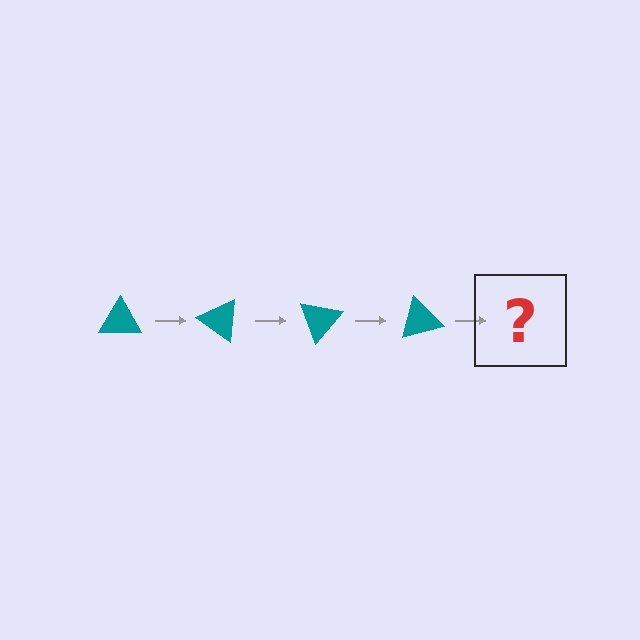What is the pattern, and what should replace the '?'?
The pattern is that the triangle rotates 35 degrees each step. The '?' should be a teal triangle rotated 140 degrees.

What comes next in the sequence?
The next element should be a teal triangle rotated 140 degrees.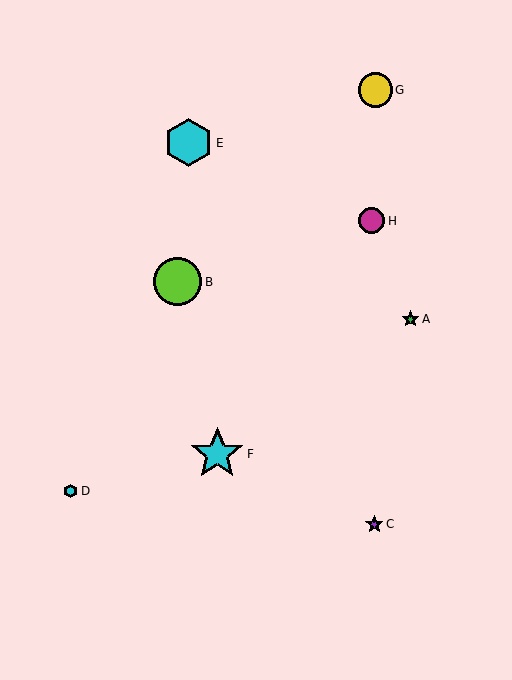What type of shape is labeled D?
Shape D is a cyan hexagon.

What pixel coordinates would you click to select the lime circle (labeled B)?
Click at (178, 282) to select the lime circle B.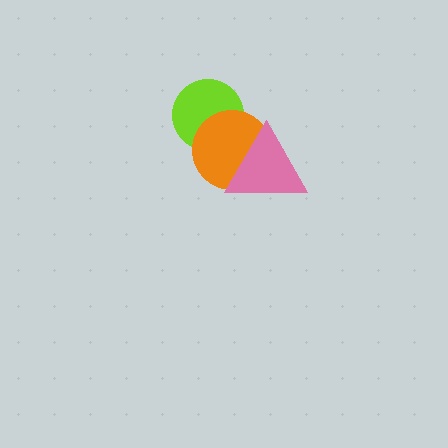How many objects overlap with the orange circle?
2 objects overlap with the orange circle.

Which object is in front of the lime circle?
The orange circle is in front of the lime circle.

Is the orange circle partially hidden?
Yes, it is partially covered by another shape.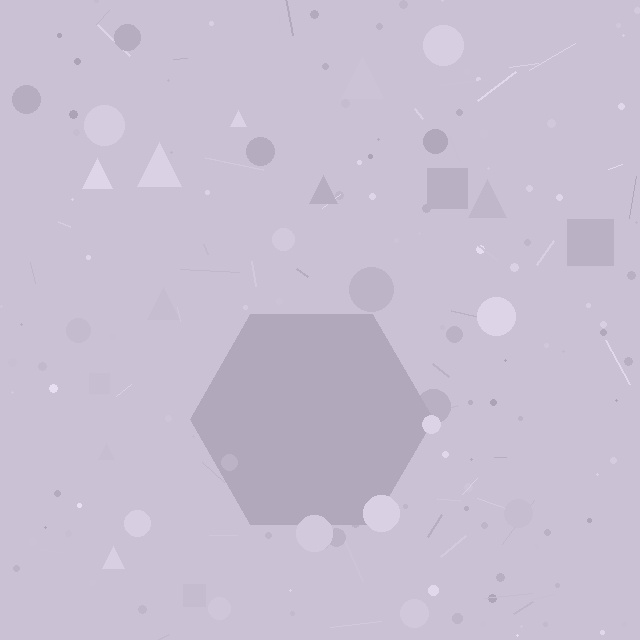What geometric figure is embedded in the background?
A hexagon is embedded in the background.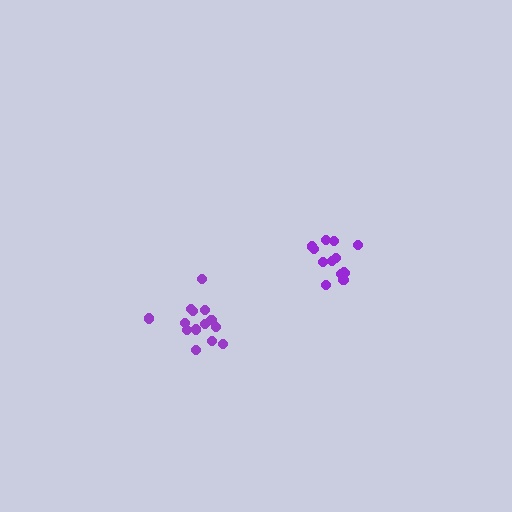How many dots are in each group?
Group 1: 16 dots, Group 2: 13 dots (29 total).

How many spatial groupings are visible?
There are 2 spatial groupings.